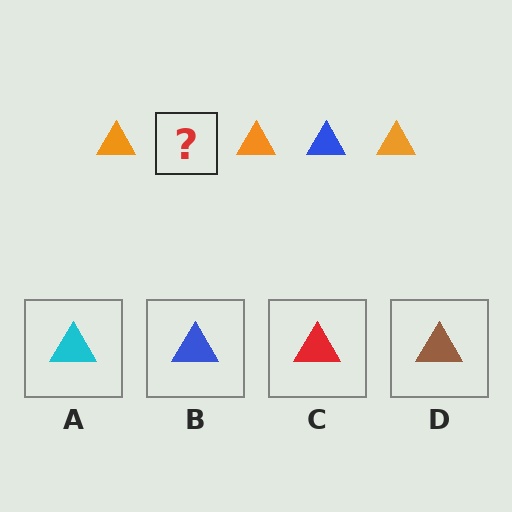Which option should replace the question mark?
Option B.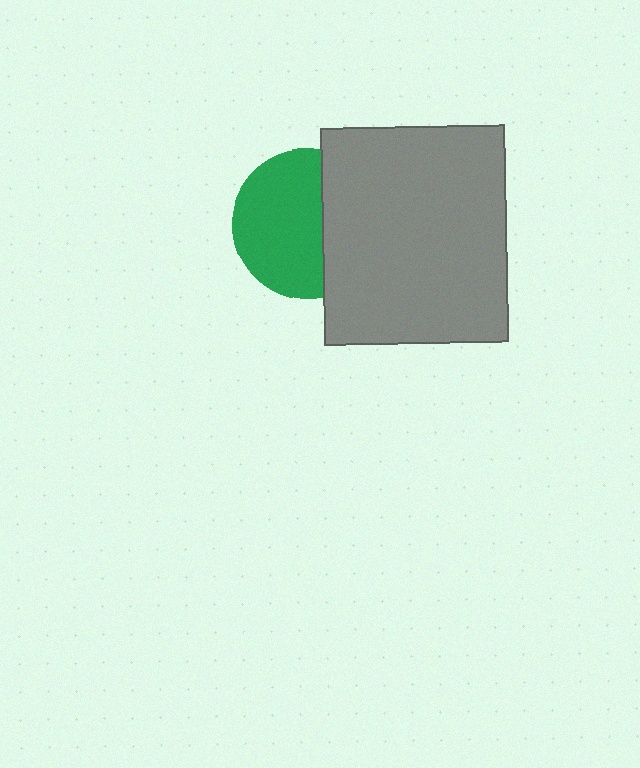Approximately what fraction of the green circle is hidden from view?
Roughly 37% of the green circle is hidden behind the gray rectangle.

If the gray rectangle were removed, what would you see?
You would see the complete green circle.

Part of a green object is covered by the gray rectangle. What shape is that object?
It is a circle.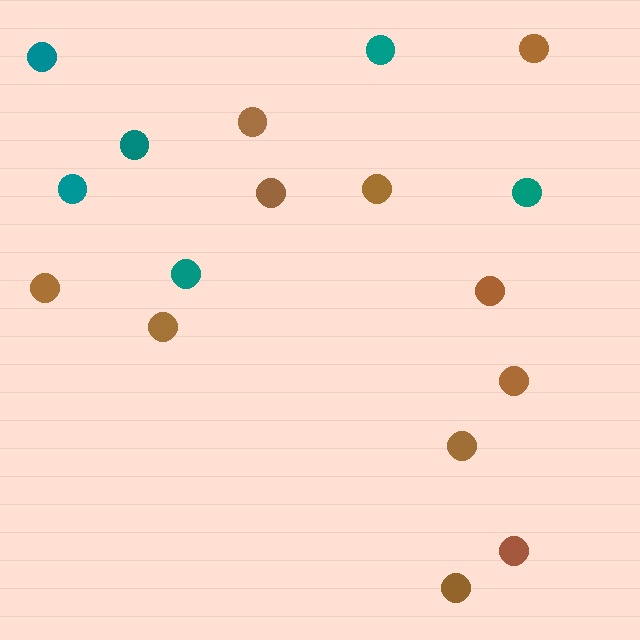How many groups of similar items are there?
There are 2 groups: one group of teal circles (6) and one group of brown circles (11).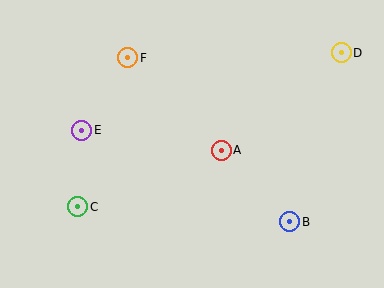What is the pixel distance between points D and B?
The distance between D and B is 177 pixels.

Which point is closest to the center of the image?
Point A at (221, 150) is closest to the center.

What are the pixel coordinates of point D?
Point D is at (341, 53).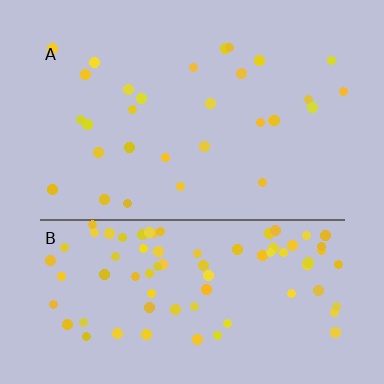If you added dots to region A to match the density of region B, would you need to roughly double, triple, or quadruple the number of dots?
Approximately triple.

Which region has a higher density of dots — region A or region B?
B (the bottom).